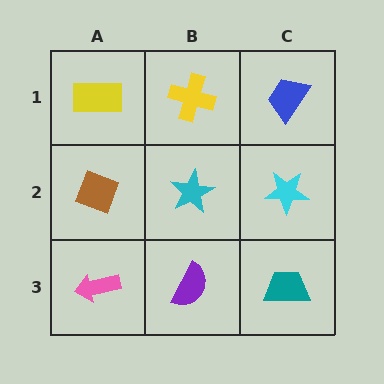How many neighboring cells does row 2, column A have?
3.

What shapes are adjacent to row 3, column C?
A cyan star (row 2, column C), a purple semicircle (row 3, column B).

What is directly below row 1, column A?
A brown diamond.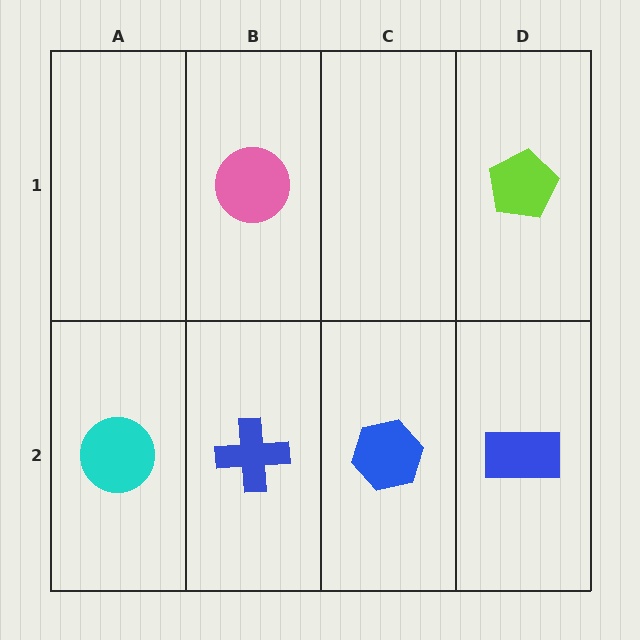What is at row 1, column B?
A pink circle.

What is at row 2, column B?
A blue cross.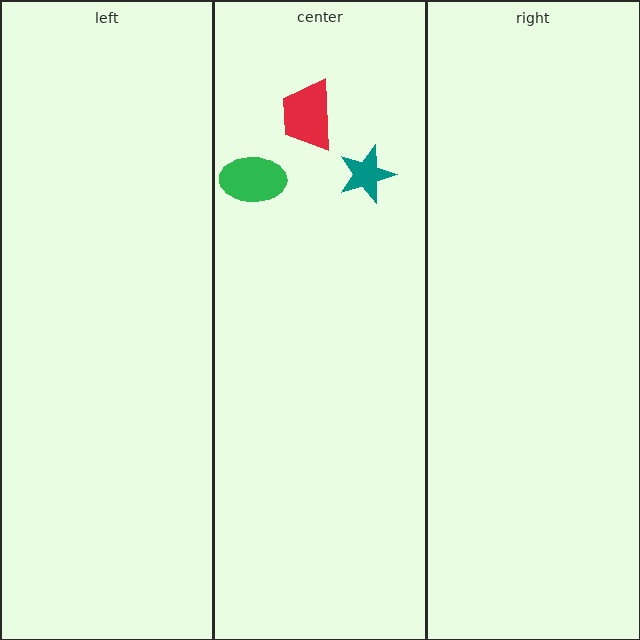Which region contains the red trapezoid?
The center region.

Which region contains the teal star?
The center region.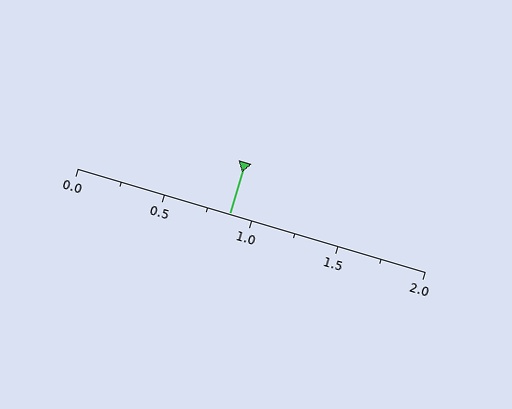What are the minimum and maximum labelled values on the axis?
The axis runs from 0.0 to 2.0.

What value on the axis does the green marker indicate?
The marker indicates approximately 0.88.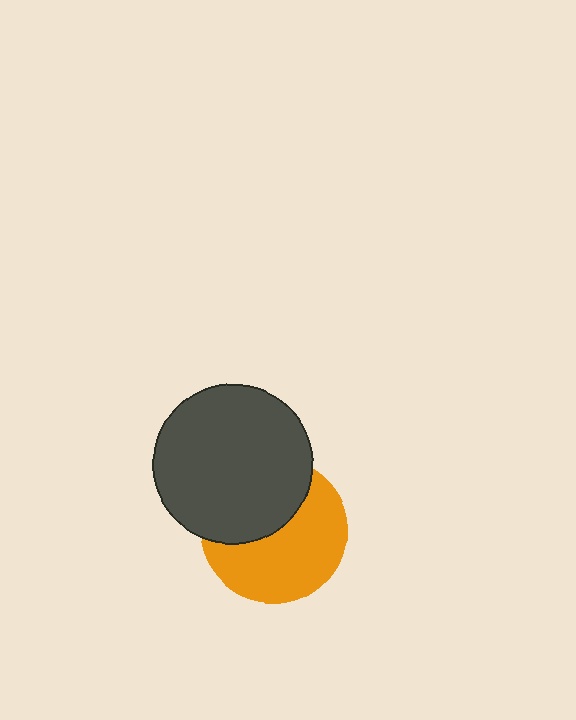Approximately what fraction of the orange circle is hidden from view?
Roughly 42% of the orange circle is hidden behind the dark gray circle.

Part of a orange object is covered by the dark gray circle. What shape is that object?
It is a circle.